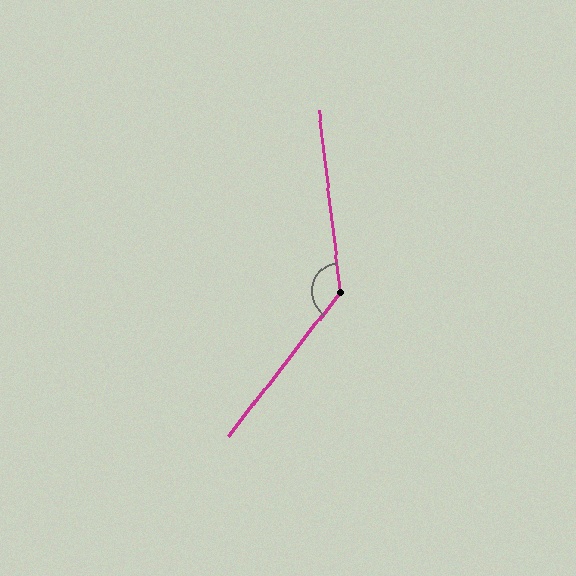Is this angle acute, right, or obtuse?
It is obtuse.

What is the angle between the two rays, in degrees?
Approximately 135 degrees.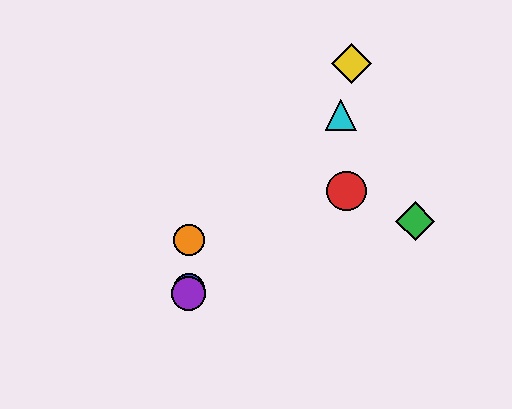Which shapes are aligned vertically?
The blue circle, the purple circle, the orange circle are aligned vertically.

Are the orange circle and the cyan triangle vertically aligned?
No, the orange circle is at x≈189 and the cyan triangle is at x≈341.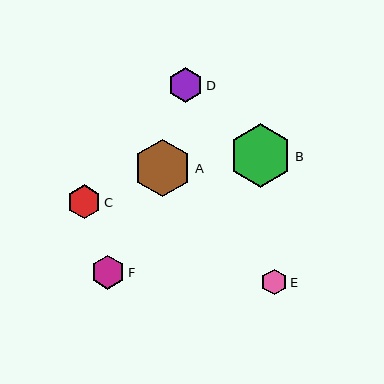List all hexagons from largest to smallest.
From largest to smallest: B, A, D, C, F, E.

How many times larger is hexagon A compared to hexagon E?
Hexagon A is approximately 2.2 times the size of hexagon E.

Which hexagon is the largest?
Hexagon B is the largest with a size of approximately 63 pixels.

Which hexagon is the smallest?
Hexagon E is the smallest with a size of approximately 26 pixels.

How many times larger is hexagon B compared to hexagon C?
Hexagon B is approximately 1.9 times the size of hexagon C.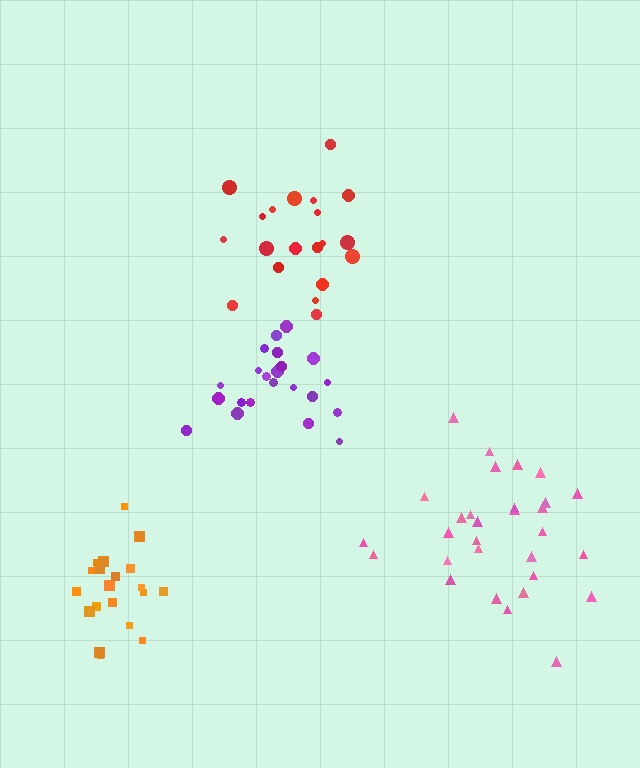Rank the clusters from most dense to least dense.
orange, purple, pink, red.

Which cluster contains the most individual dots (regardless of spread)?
Pink (30).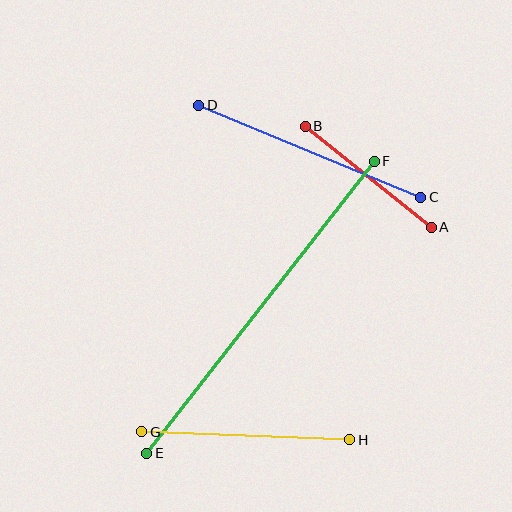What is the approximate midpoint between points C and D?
The midpoint is at approximately (310, 151) pixels.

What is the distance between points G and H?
The distance is approximately 208 pixels.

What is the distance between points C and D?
The distance is approximately 240 pixels.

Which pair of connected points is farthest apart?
Points E and F are farthest apart.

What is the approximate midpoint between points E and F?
The midpoint is at approximately (261, 307) pixels.